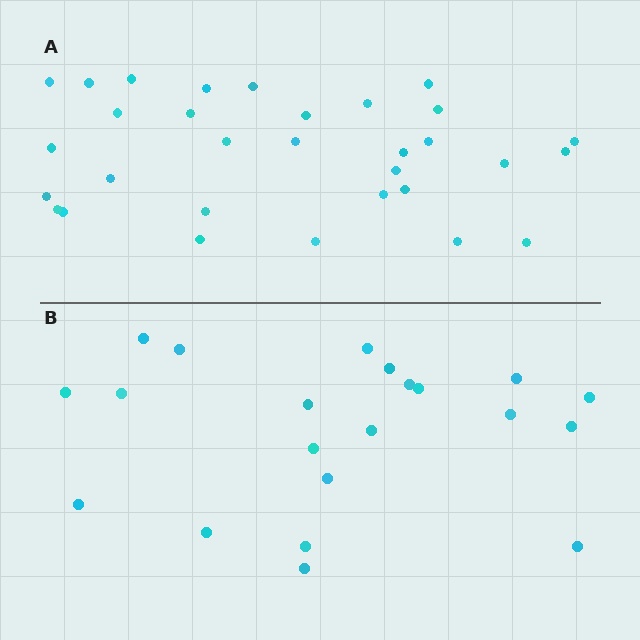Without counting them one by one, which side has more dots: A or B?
Region A (the top region) has more dots.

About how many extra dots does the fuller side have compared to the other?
Region A has roughly 10 or so more dots than region B.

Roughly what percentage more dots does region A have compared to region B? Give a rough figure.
About 50% more.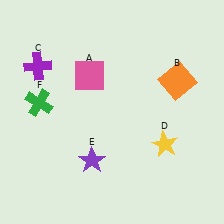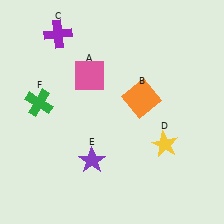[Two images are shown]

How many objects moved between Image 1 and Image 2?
2 objects moved between the two images.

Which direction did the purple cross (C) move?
The purple cross (C) moved up.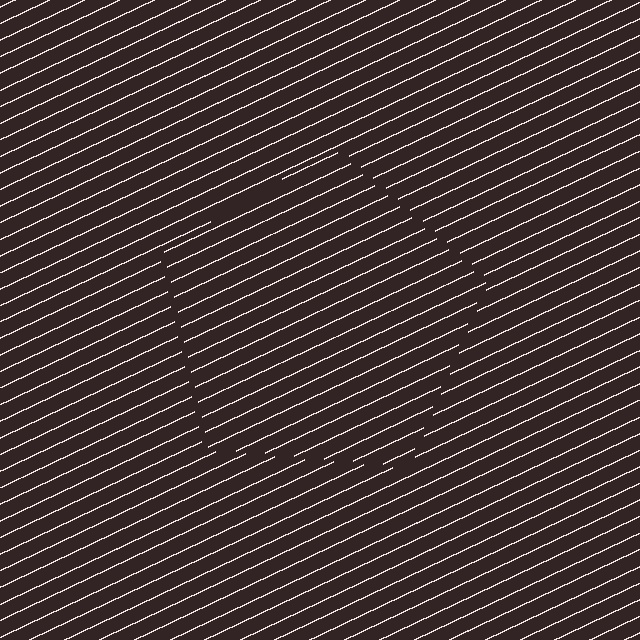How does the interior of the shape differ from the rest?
The interior of the shape contains the same grating, shifted by half a period — the contour is defined by the phase discontinuity where line-ends from the inner and outer gratings abut.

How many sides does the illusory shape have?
5 sides — the line-ends trace a pentagon.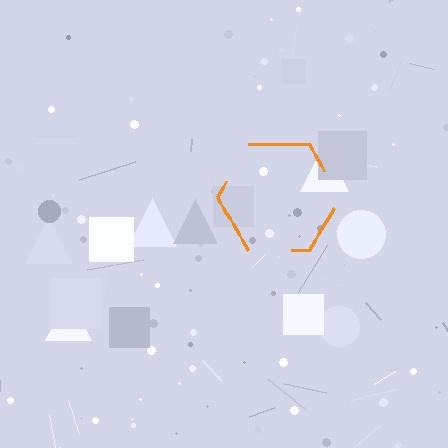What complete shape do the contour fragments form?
The contour fragments form a hexagon.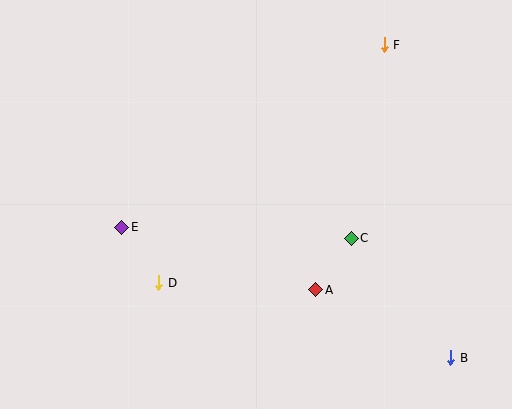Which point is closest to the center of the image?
Point C at (351, 238) is closest to the center.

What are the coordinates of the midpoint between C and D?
The midpoint between C and D is at (255, 260).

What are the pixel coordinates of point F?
Point F is at (384, 45).